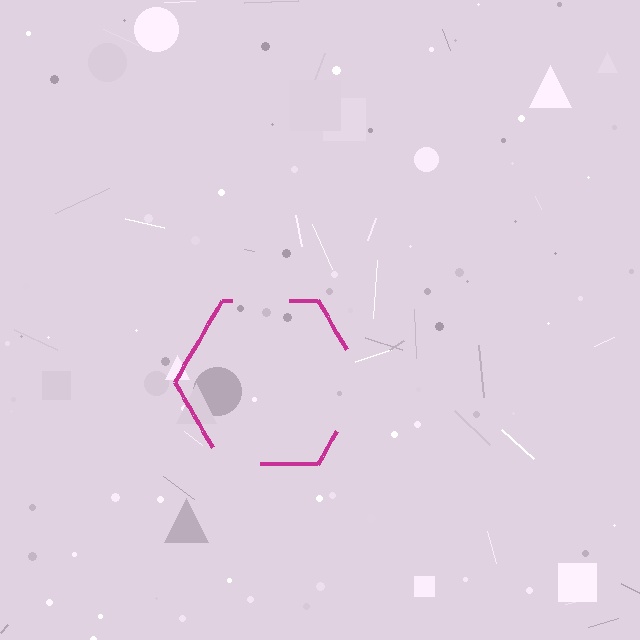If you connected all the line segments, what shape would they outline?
They would outline a hexagon.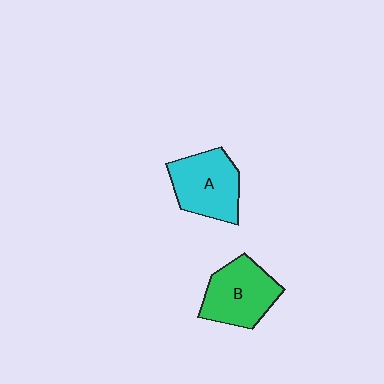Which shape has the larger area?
Shape B (green).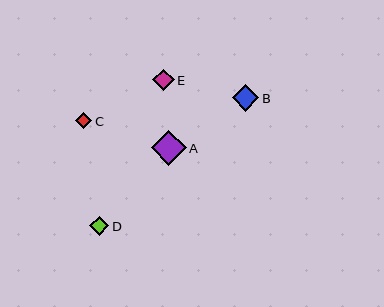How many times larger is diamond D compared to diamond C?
Diamond D is approximately 1.2 times the size of diamond C.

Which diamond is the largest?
Diamond A is the largest with a size of approximately 35 pixels.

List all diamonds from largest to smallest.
From largest to smallest: A, B, E, D, C.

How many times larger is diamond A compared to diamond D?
Diamond A is approximately 1.8 times the size of diamond D.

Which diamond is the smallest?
Diamond C is the smallest with a size of approximately 16 pixels.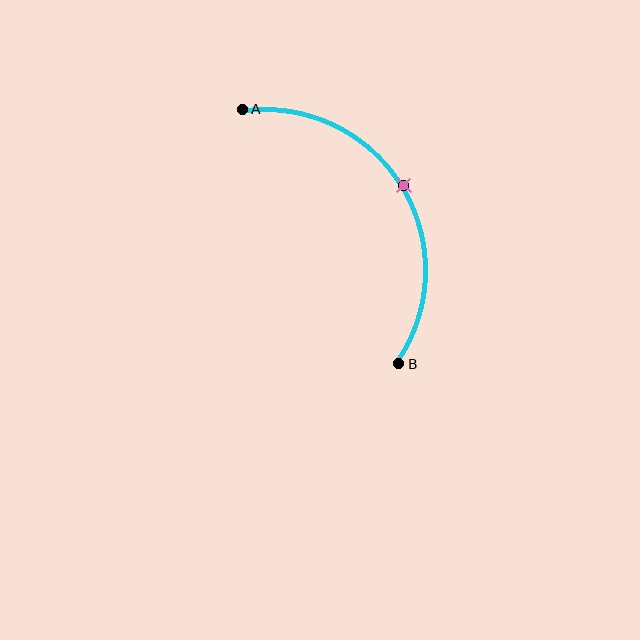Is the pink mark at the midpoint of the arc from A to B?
Yes. The pink mark lies on the arc at equal arc-length from both A and B — it is the arc midpoint.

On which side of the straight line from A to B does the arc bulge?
The arc bulges to the right of the straight line connecting A and B.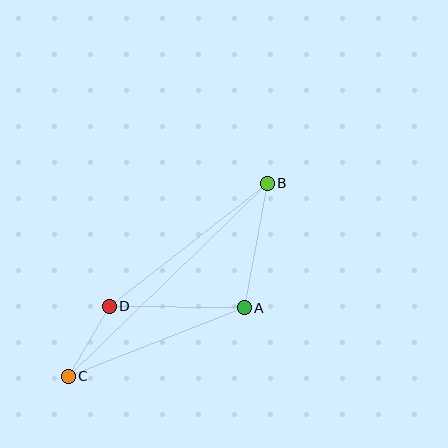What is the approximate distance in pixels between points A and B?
The distance between A and B is approximately 127 pixels.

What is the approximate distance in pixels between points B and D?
The distance between B and D is approximately 201 pixels.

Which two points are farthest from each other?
Points B and C are farthest from each other.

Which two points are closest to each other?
Points C and D are closest to each other.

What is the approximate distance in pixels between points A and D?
The distance between A and D is approximately 135 pixels.